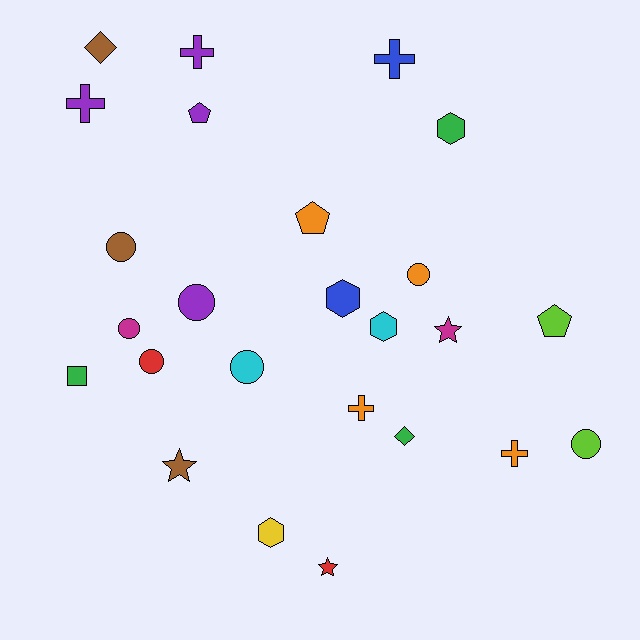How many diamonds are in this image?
There are 2 diamonds.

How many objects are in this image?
There are 25 objects.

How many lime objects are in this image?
There are 2 lime objects.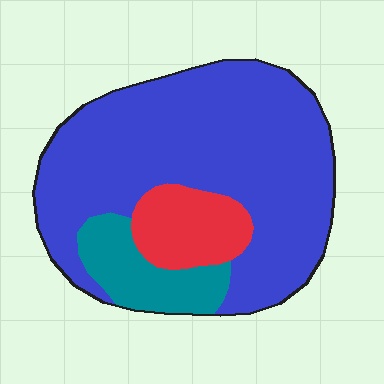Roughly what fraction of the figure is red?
Red takes up about one eighth (1/8) of the figure.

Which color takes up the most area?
Blue, at roughly 75%.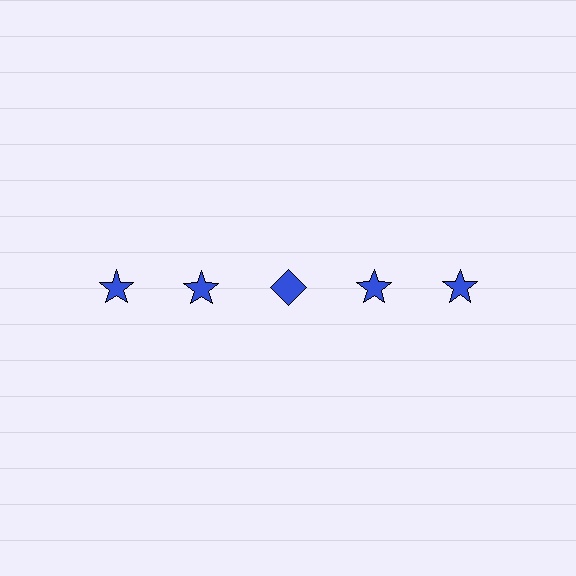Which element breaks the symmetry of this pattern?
The blue diamond in the top row, center column breaks the symmetry. All other shapes are blue stars.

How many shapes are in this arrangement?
There are 5 shapes arranged in a grid pattern.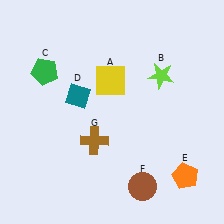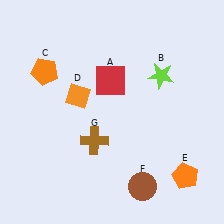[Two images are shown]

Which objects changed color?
A changed from yellow to red. C changed from green to orange. D changed from teal to orange.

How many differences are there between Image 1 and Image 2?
There are 3 differences between the two images.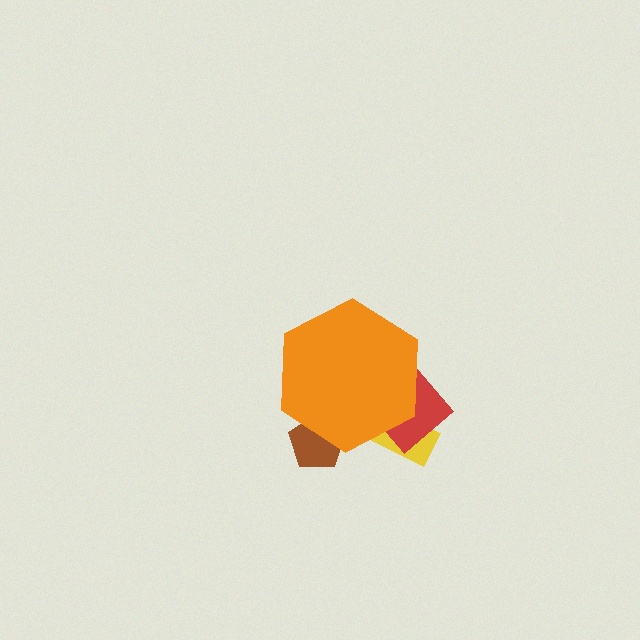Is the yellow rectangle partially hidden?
Yes, the yellow rectangle is partially hidden behind the orange hexagon.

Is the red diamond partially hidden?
Yes, the red diamond is partially hidden behind the orange hexagon.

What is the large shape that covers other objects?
An orange hexagon.